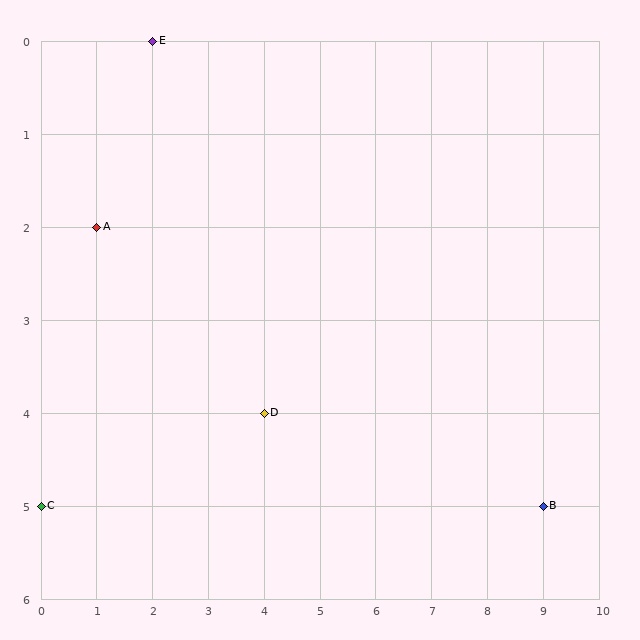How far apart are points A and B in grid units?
Points A and B are 8 columns and 3 rows apart (about 8.5 grid units diagonally).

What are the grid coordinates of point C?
Point C is at grid coordinates (0, 5).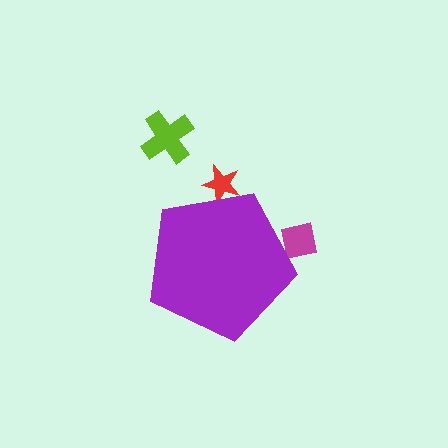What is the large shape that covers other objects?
A purple pentagon.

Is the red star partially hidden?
Yes, the red star is partially hidden behind the purple pentagon.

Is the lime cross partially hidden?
No, the lime cross is fully visible.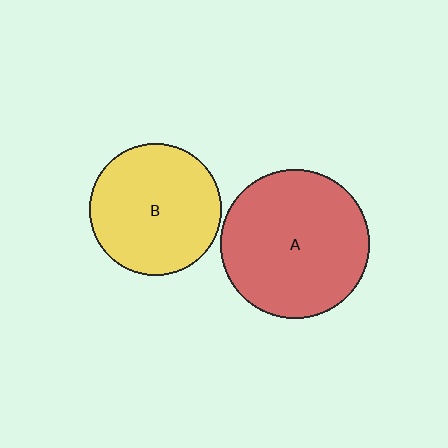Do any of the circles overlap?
No, none of the circles overlap.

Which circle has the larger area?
Circle A (red).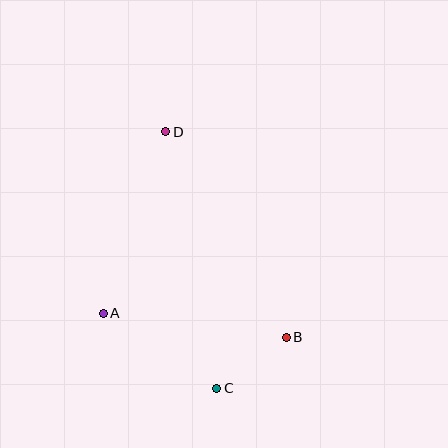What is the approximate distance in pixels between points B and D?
The distance between B and D is approximately 238 pixels.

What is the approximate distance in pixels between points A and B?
The distance between A and B is approximately 185 pixels.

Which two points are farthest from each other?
Points C and D are farthest from each other.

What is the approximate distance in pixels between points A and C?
The distance between A and C is approximately 136 pixels.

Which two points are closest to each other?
Points B and C are closest to each other.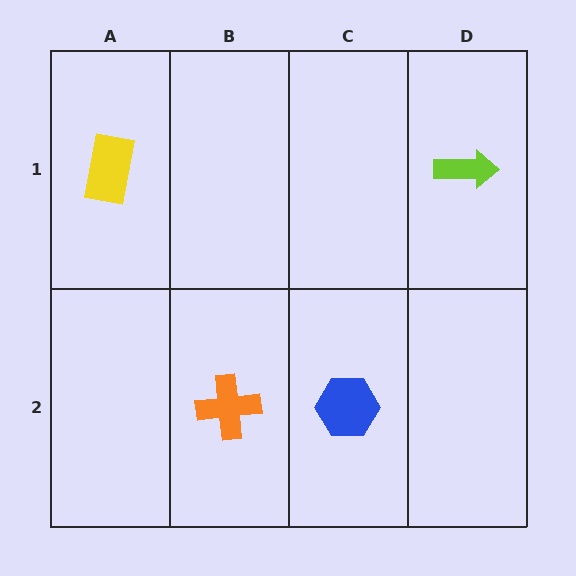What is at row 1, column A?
A yellow rectangle.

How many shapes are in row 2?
2 shapes.